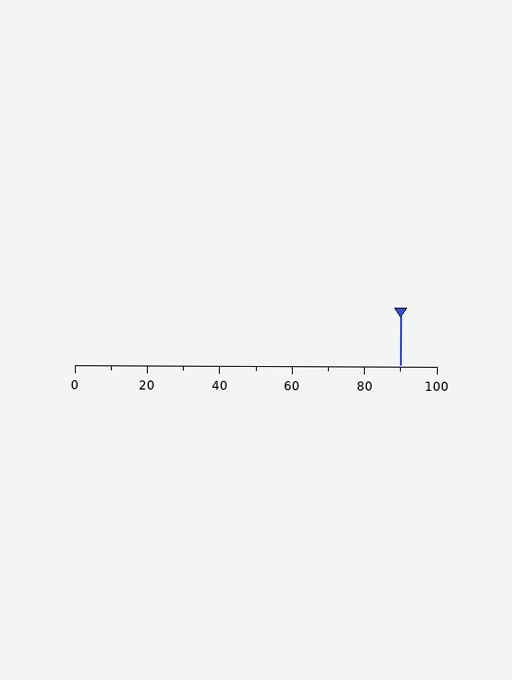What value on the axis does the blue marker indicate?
The marker indicates approximately 90.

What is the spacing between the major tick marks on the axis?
The major ticks are spaced 20 apart.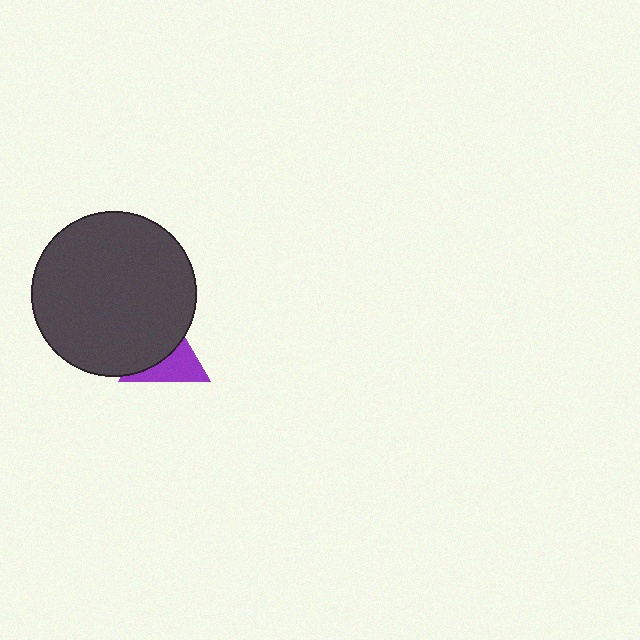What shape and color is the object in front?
The object in front is a dark gray circle.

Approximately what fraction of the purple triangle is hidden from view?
Roughly 54% of the purple triangle is hidden behind the dark gray circle.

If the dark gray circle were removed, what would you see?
You would see the complete purple triangle.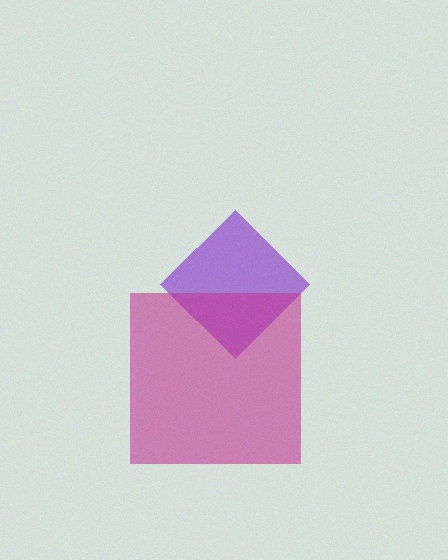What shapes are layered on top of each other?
The layered shapes are: a purple diamond, a magenta square.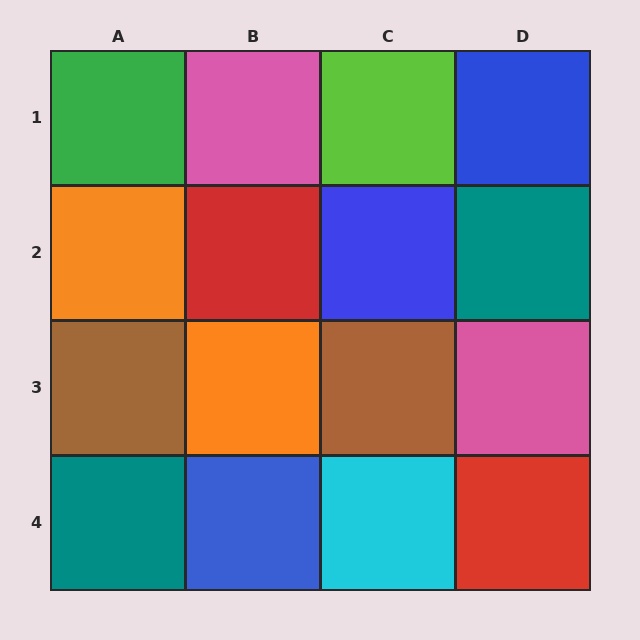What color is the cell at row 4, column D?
Red.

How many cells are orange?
2 cells are orange.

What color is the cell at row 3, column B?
Orange.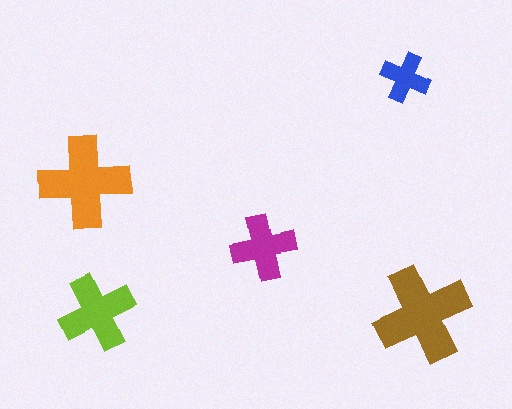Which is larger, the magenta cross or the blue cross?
The magenta one.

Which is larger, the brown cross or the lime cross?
The brown one.